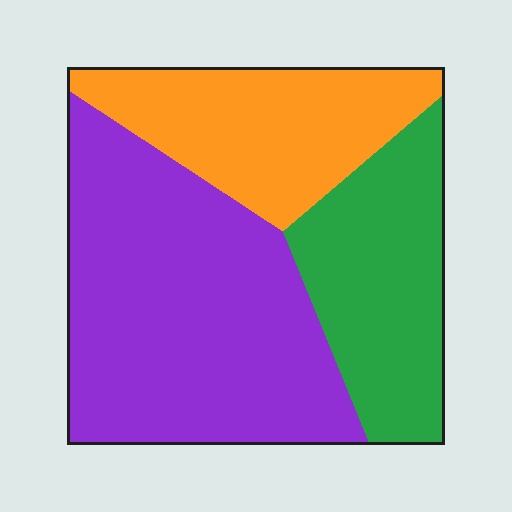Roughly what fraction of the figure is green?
Green covers roughly 25% of the figure.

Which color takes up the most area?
Purple, at roughly 50%.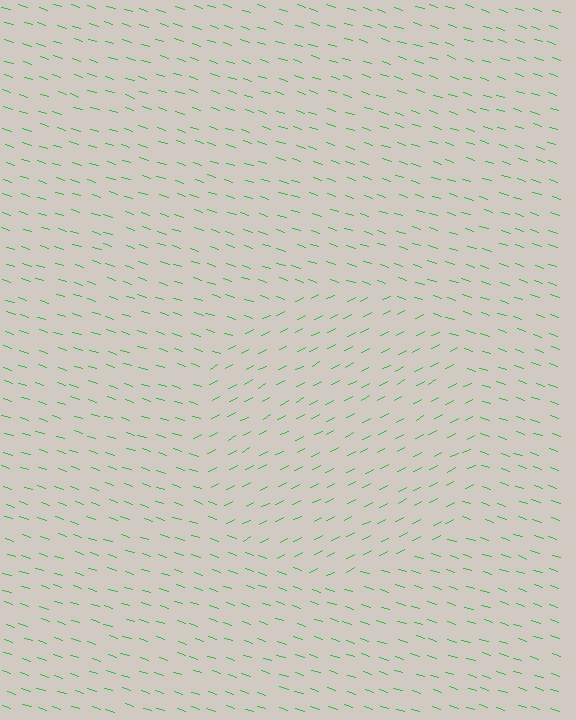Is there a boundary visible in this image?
Yes, there is a texture boundary formed by a change in line orientation.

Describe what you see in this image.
The image is filled with small green line segments. A circle region in the image has lines oriented differently from the surrounding lines, creating a visible texture boundary.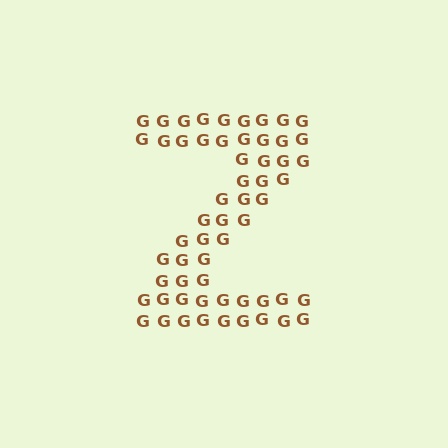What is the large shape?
The large shape is the letter Z.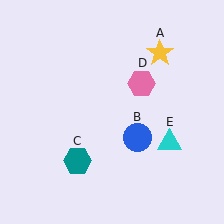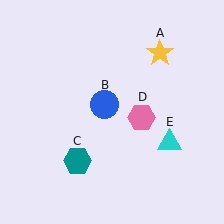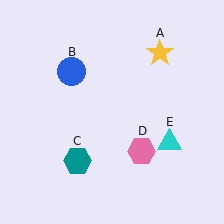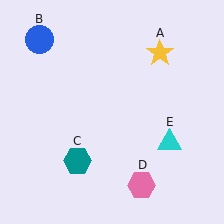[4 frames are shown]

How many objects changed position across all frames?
2 objects changed position: blue circle (object B), pink hexagon (object D).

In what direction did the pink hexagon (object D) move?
The pink hexagon (object D) moved down.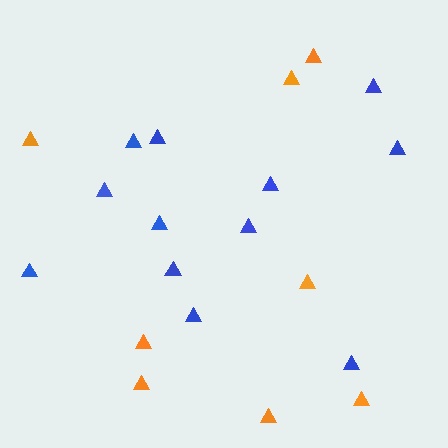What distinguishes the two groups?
There are 2 groups: one group of orange triangles (8) and one group of blue triangles (12).